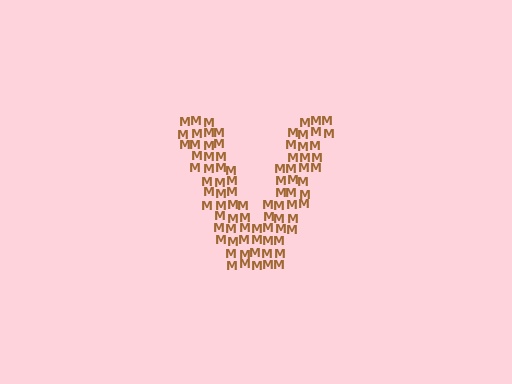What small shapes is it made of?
It is made of small letter M's.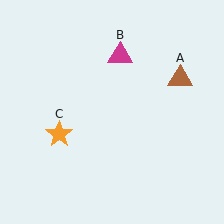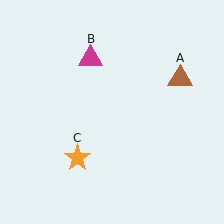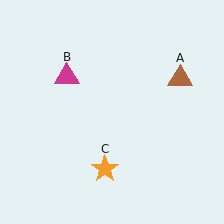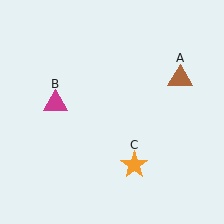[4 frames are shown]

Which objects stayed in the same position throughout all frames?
Brown triangle (object A) remained stationary.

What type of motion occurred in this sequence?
The magenta triangle (object B), orange star (object C) rotated counterclockwise around the center of the scene.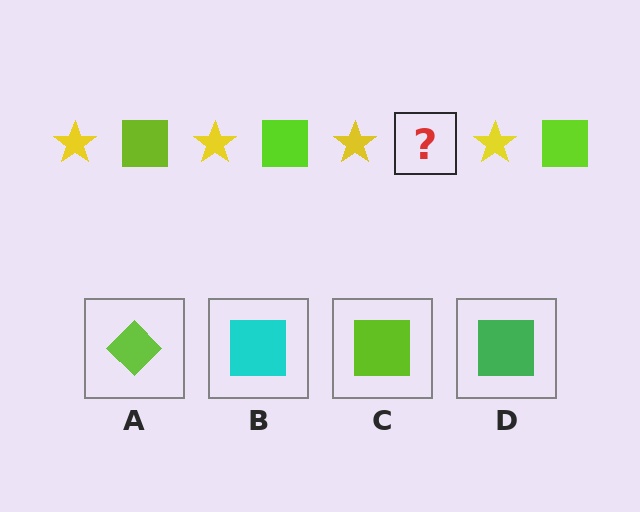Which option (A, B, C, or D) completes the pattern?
C.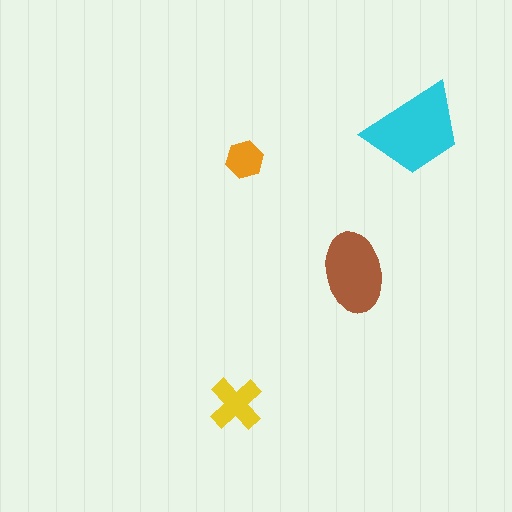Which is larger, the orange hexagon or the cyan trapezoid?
The cyan trapezoid.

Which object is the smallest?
The orange hexagon.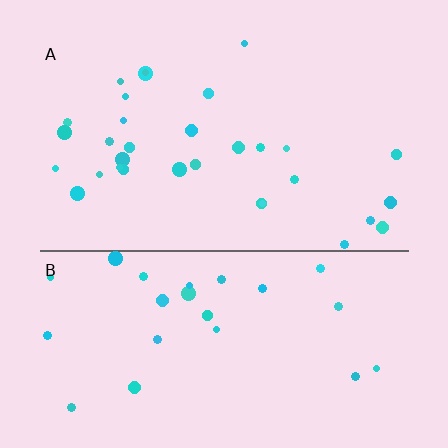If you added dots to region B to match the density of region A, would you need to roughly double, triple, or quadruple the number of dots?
Approximately double.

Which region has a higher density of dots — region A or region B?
A (the top).